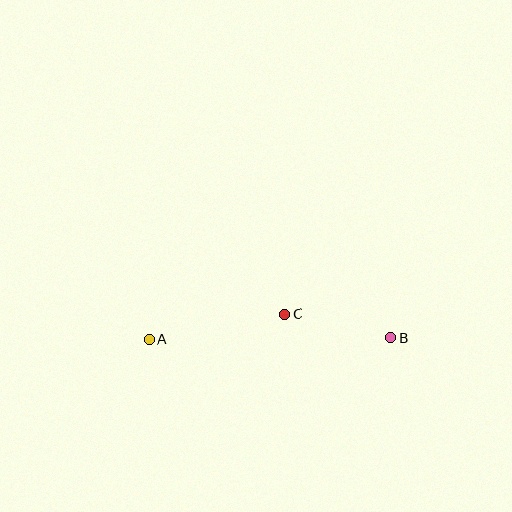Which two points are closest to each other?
Points B and C are closest to each other.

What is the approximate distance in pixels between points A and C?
The distance between A and C is approximately 138 pixels.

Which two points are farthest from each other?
Points A and B are farthest from each other.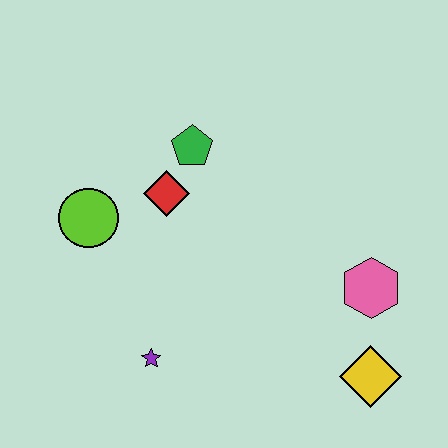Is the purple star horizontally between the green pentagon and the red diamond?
No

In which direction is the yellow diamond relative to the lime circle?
The yellow diamond is to the right of the lime circle.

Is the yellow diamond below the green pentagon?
Yes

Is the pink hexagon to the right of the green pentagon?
Yes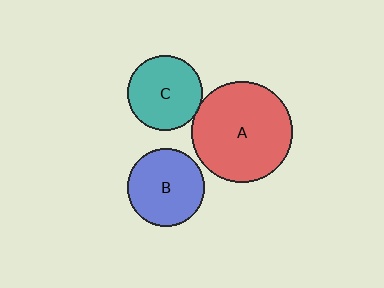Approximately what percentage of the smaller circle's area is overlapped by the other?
Approximately 5%.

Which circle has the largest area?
Circle A (red).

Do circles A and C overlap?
Yes.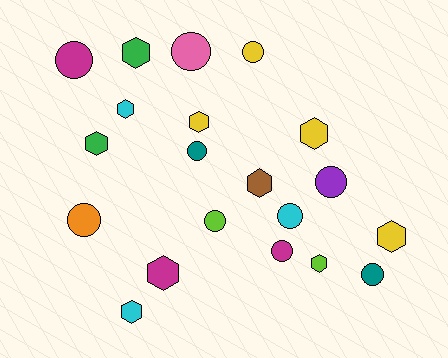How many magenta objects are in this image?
There are 3 magenta objects.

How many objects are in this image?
There are 20 objects.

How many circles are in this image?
There are 10 circles.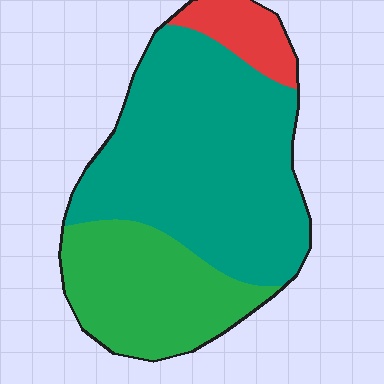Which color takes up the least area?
Red, at roughly 10%.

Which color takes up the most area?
Teal, at roughly 60%.